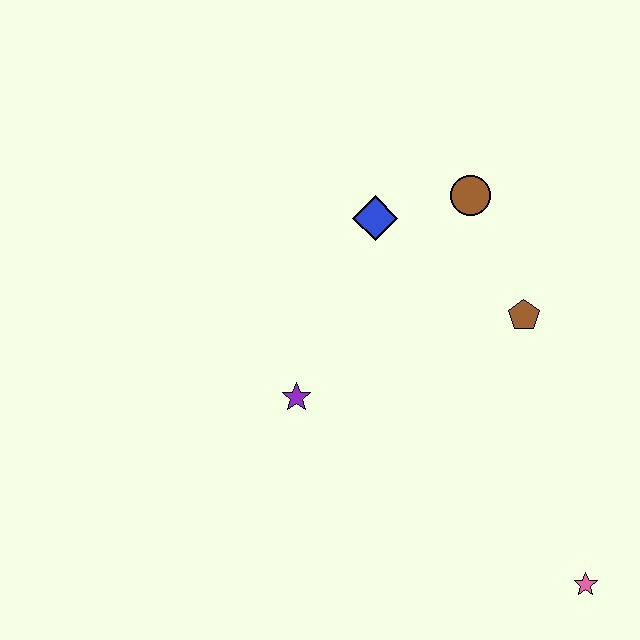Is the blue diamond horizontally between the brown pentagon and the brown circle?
No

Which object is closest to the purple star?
The blue diamond is closest to the purple star.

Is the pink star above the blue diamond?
No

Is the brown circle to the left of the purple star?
No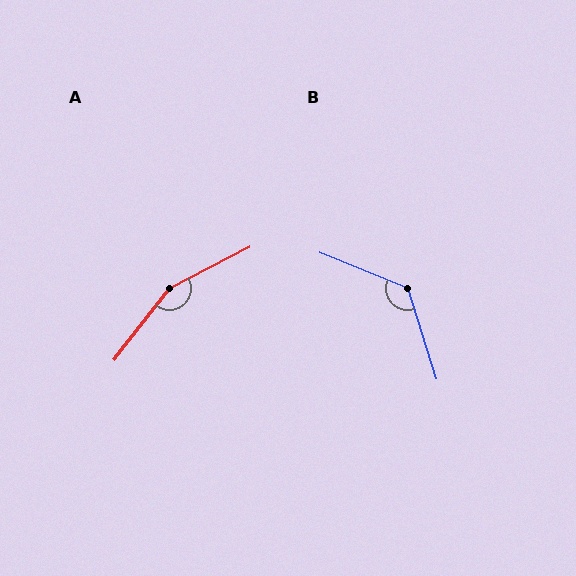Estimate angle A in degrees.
Approximately 155 degrees.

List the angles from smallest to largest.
B (129°), A (155°).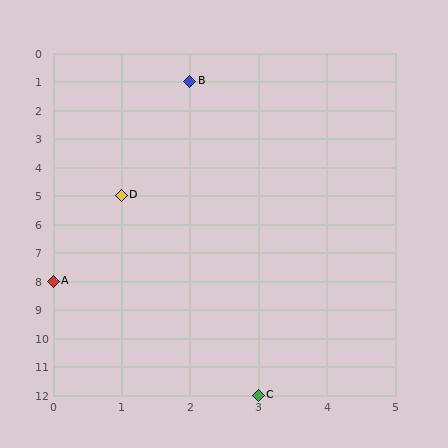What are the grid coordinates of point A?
Point A is at grid coordinates (0, 8).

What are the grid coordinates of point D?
Point D is at grid coordinates (1, 5).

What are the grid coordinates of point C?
Point C is at grid coordinates (3, 12).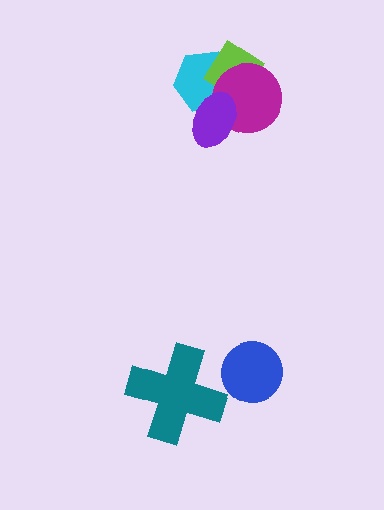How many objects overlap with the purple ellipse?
3 objects overlap with the purple ellipse.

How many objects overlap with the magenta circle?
3 objects overlap with the magenta circle.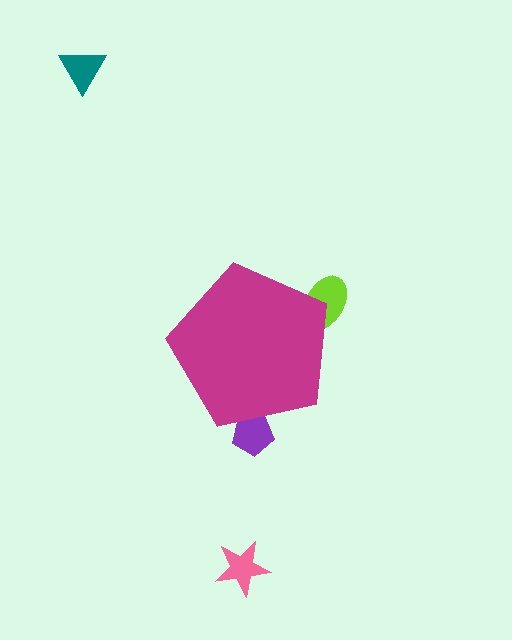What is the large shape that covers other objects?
A magenta pentagon.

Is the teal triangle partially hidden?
No, the teal triangle is fully visible.